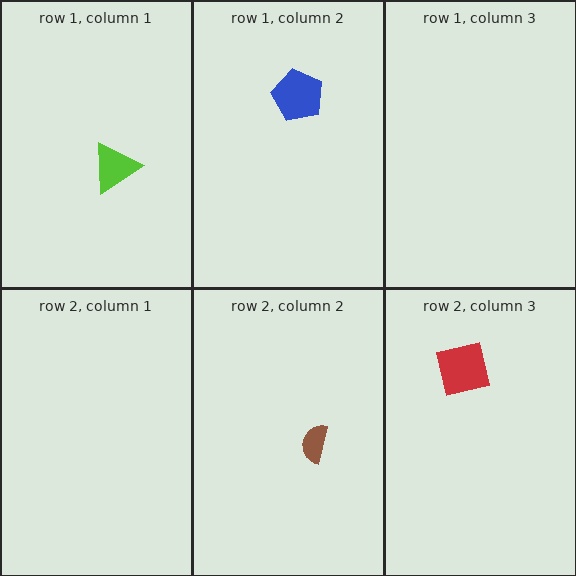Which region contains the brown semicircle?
The row 2, column 2 region.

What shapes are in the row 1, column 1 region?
The lime triangle.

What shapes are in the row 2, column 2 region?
The brown semicircle.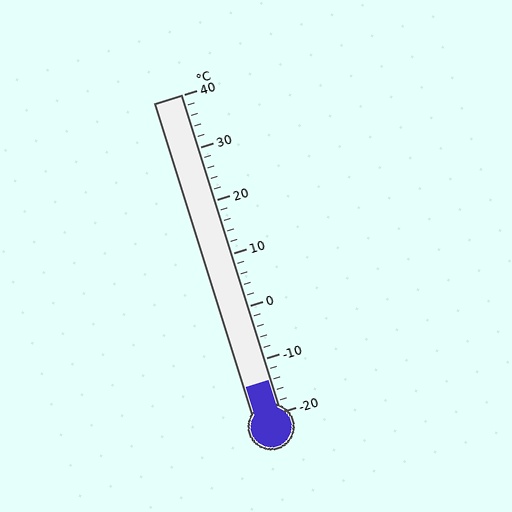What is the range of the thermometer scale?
The thermometer scale ranges from -20°C to 40°C.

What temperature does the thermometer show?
The thermometer shows approximately -14°C.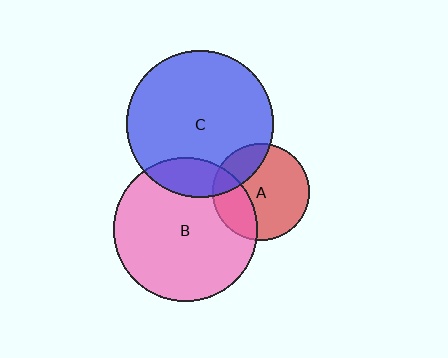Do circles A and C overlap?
Yes.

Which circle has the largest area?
Circle C (blue).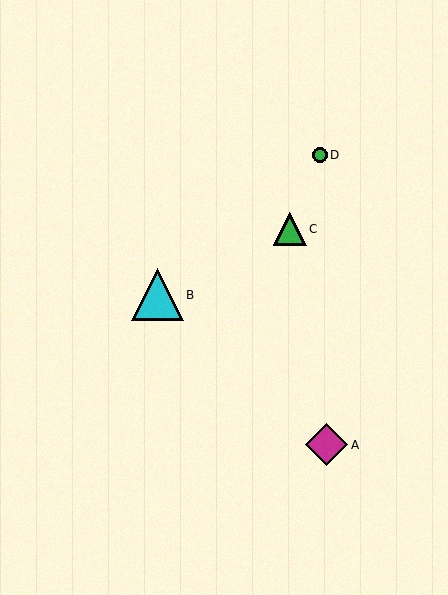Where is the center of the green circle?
The center of the green circle is at (320, 155).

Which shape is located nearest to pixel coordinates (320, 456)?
The magenta diamond (labeled A) at (327, 445) is nearest to that location.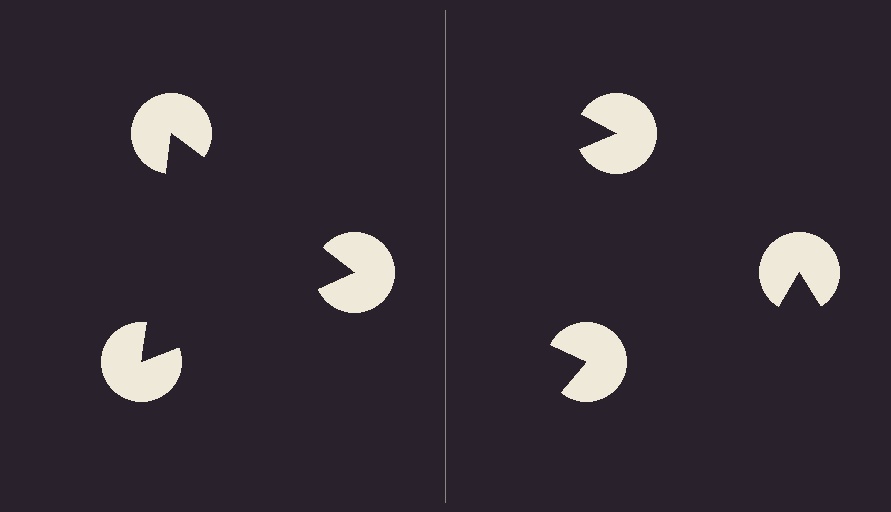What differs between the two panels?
The pac-man discs are positioned identically on both sides; only the wedge orientations differ. On the left they align to a triangle; on the right they are misaligned.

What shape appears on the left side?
An illusory triangle.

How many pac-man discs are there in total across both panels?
6 — 3 on each side.